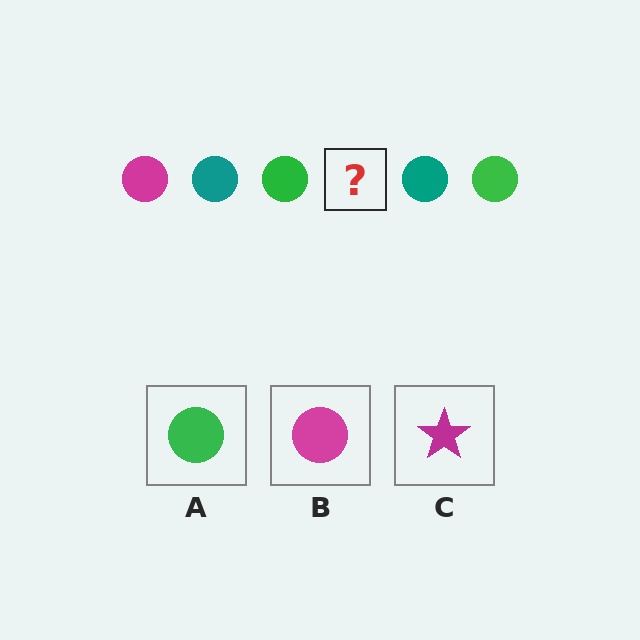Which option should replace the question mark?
Option B.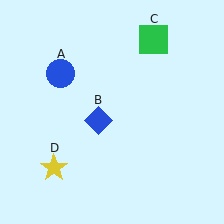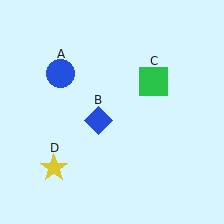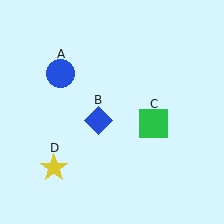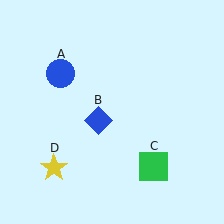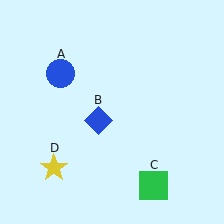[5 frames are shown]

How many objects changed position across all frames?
1 object changed position: green square (object C).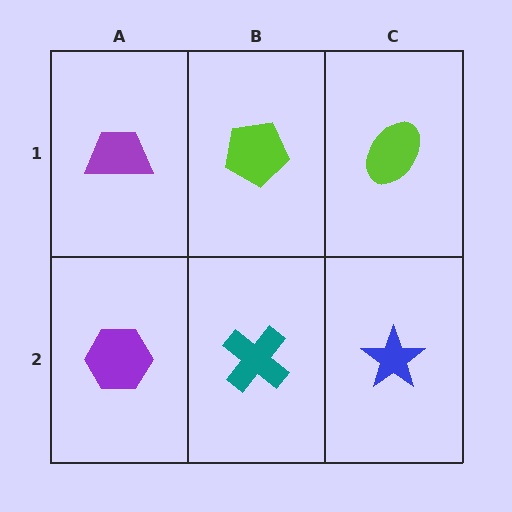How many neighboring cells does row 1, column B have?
3.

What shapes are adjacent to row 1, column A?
A purple hexagon (row 2, column A), a lime pentagon (row 1, column B).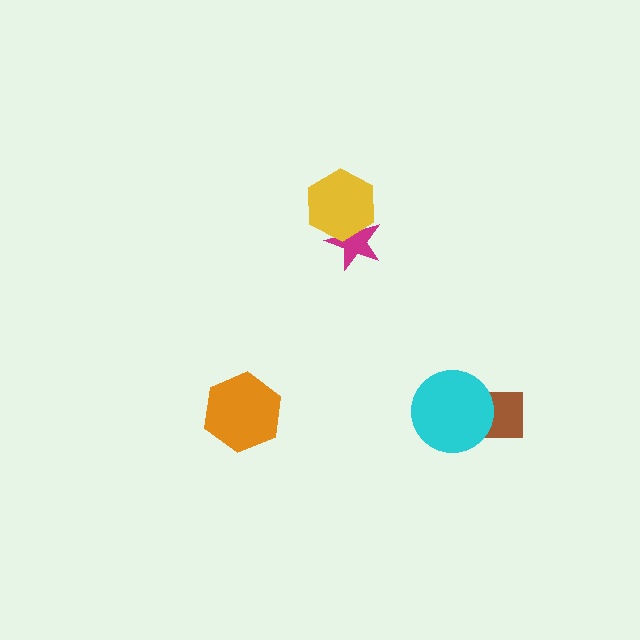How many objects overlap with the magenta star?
1 object overlaps with the magenta star.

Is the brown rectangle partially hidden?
Yes, it is partially covered by another shape.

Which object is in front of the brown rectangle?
The cyan circle is in front of the brown rectangle.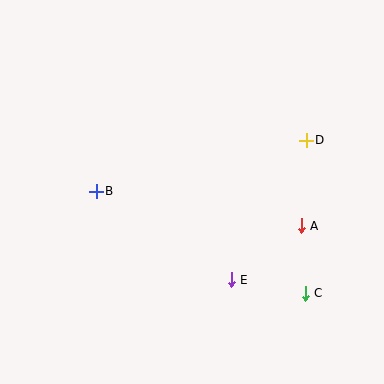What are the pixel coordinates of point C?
Point C is at (305, 293).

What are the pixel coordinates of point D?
Point D is at (306, 140).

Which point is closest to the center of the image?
Point B at (96, 191) is closest to the center.